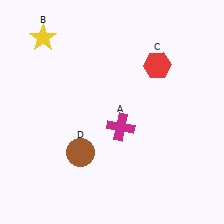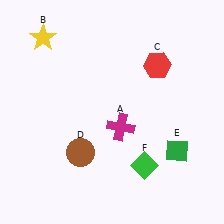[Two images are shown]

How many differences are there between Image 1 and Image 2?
There are 2 differences between the two images.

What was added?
A green diamond (E), a green diamond (F) were added in Image 2.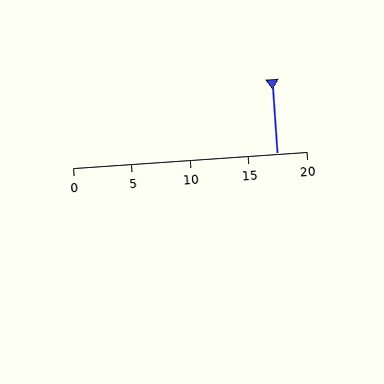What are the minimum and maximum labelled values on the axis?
The axis runs from 0 to 20.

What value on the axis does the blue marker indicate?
The marker indicates approximately 17.5.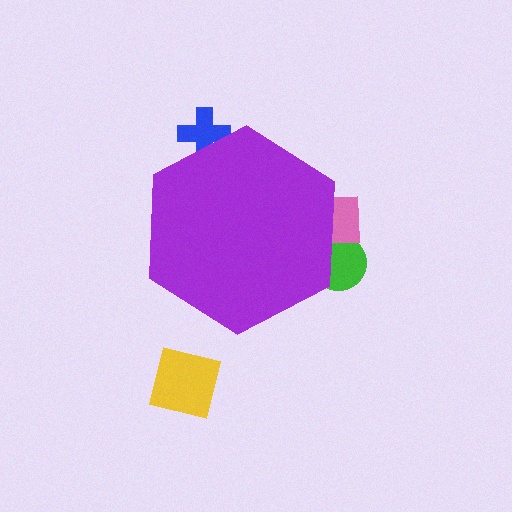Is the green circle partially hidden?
Yes, the green circle is partially hidden behind the purple hexagon.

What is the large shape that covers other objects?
A purple hexagon.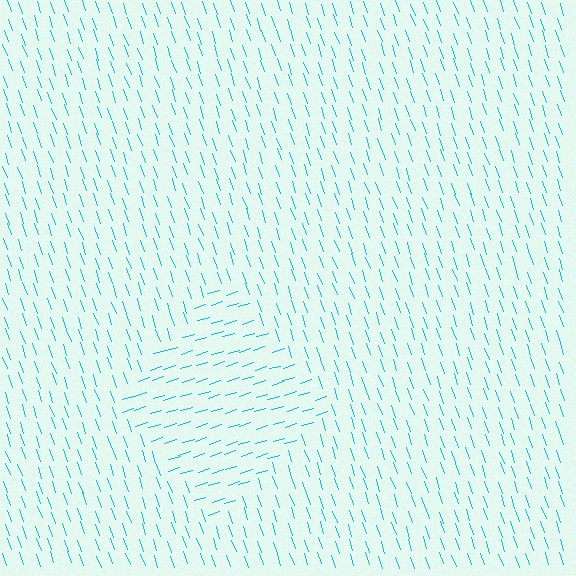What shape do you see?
I see a diamond.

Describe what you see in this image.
The image is filled with small cyan line segments. A diamond region in the image has lines oriented differently from the surrounding lines, creating a visible texture boundary.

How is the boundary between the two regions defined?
The boundary is defined purely by a change in line orientation (approximately 88 degrees difference). All lines are the same color and thickness.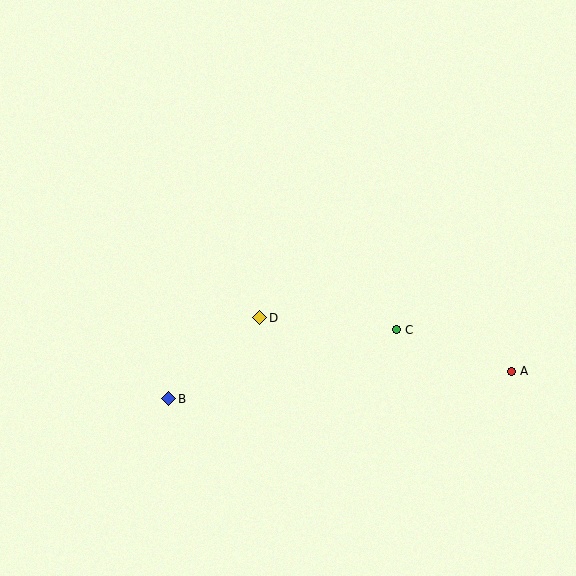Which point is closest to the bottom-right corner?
Point A is closest to the bottom-right corner.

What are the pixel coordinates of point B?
Point B is at (169, 399).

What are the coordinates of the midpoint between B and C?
The midpoint between B and C is at (282, 364).